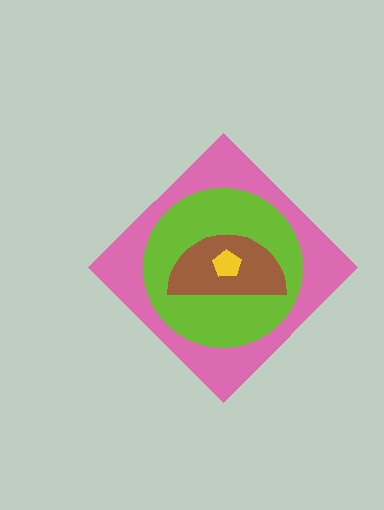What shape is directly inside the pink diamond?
The lime circle.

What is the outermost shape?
The pink diamond.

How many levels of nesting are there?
4.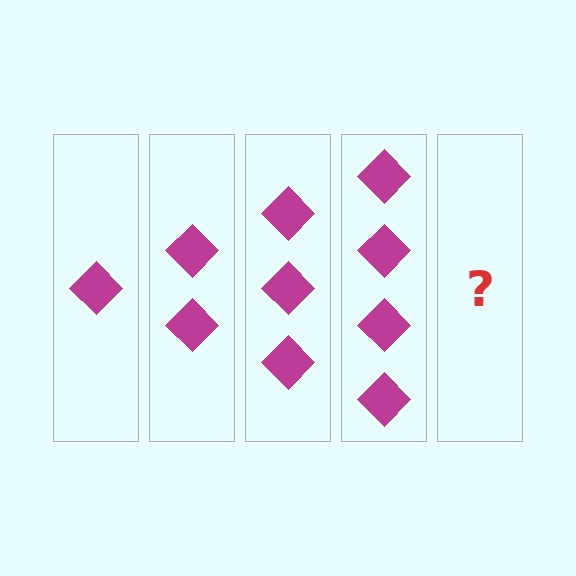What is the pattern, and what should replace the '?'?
The pattern is that each step adds one more diamond. The '?' should be 5 diamonds.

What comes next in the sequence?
The next element should be 5 diamonds.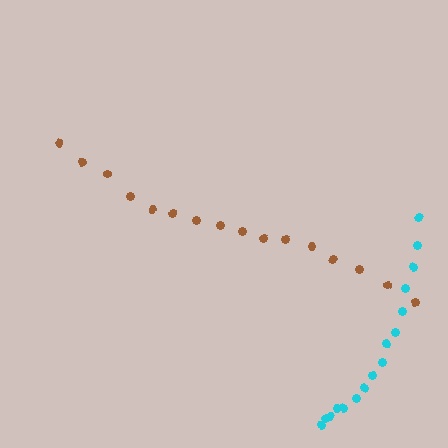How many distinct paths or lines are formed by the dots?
There are 2 distinct paths.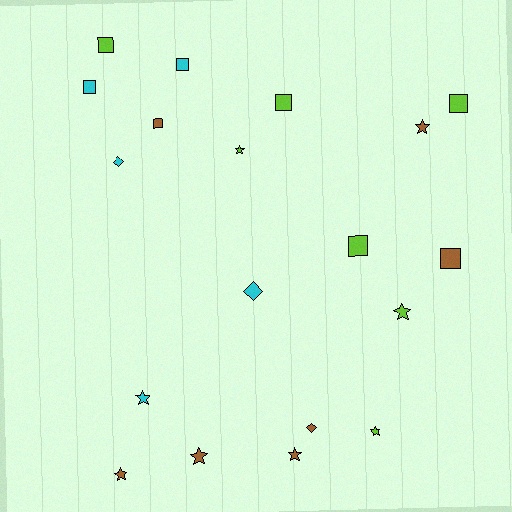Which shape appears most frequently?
Star, with 8 objects.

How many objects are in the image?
There are 19 objects.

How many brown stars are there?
There are 4 brown stars.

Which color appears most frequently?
Lime, with 7 objects.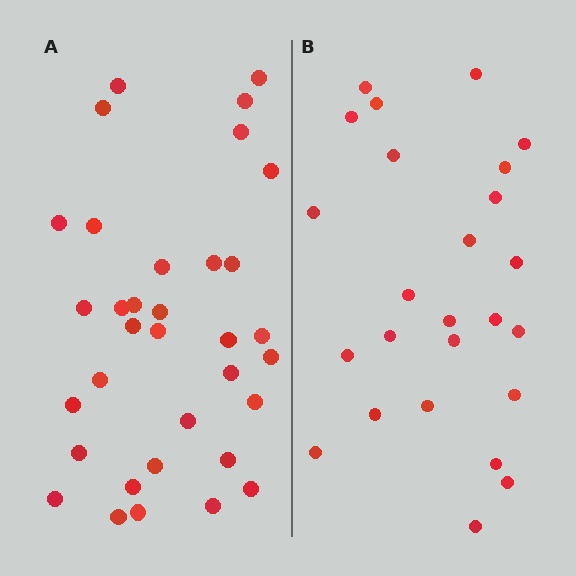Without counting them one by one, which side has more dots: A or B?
Region A (the left region) has more dots.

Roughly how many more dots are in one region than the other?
Region A has roughly 8 or so more dots than region B.